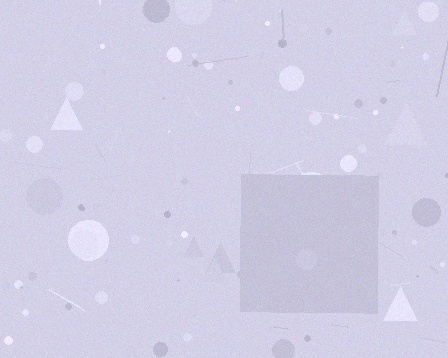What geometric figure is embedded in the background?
A square is embedded in the background.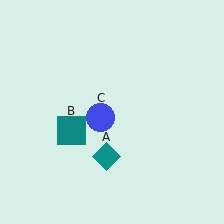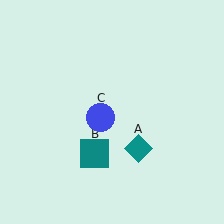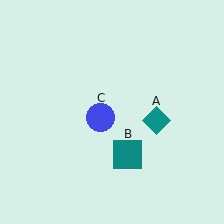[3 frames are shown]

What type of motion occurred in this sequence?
The teal diamond (object A), teal square (object B) rotated counterclockwise around the center of the scene.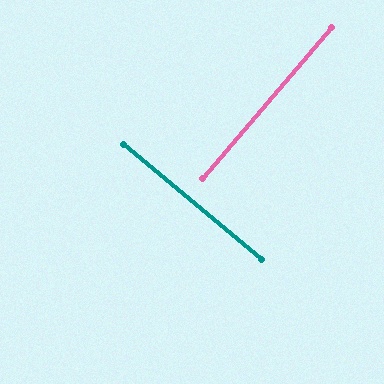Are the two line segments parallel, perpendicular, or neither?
Perpendicular — they meet at approximately 89°.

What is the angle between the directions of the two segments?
Approximately 89 degrees.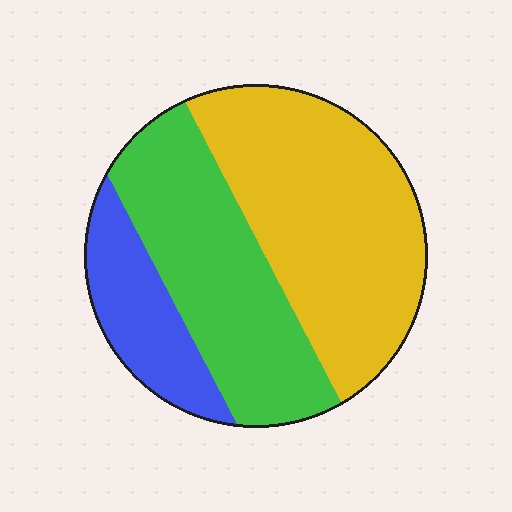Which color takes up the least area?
Blue, at roughly 15%.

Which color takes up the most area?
Yellow, at roughly 45%.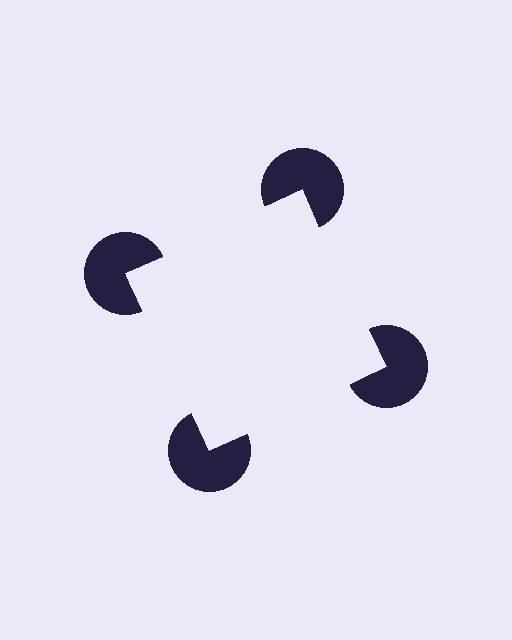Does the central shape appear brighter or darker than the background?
It typically appears slightly brighter than the background, even though no actual brightness change is drawn.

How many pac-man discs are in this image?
There are 4 — one at each vertex of the illusory square.